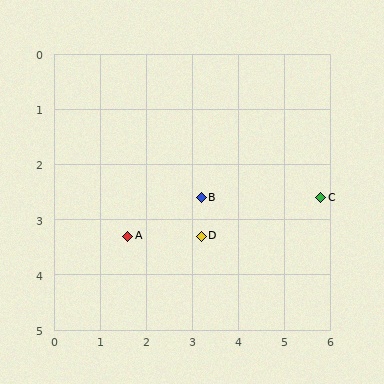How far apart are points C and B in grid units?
Points C and B are about 2.6 grid units apart.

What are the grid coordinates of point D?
Point D is at approximately (3.2, 3.3).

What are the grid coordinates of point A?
Point A is at approximately (1.6, 3.3).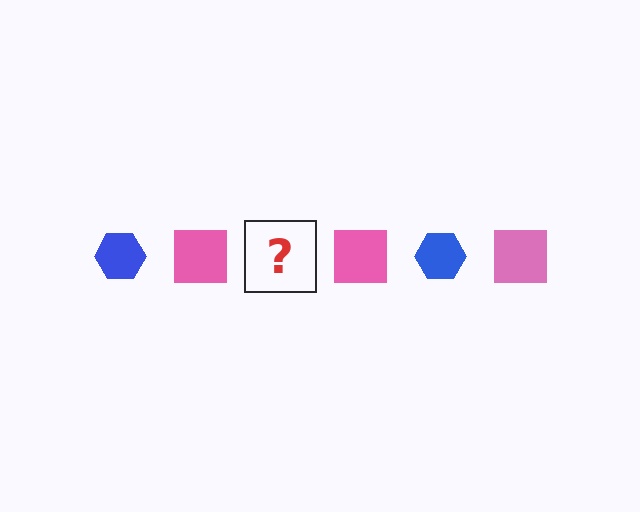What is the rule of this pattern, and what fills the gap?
The rule is that the pattern alternates between blue hexagon and pink square. The gap should be filled with a blue hexagon.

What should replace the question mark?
The question mark should be replaced with a blue hexagon.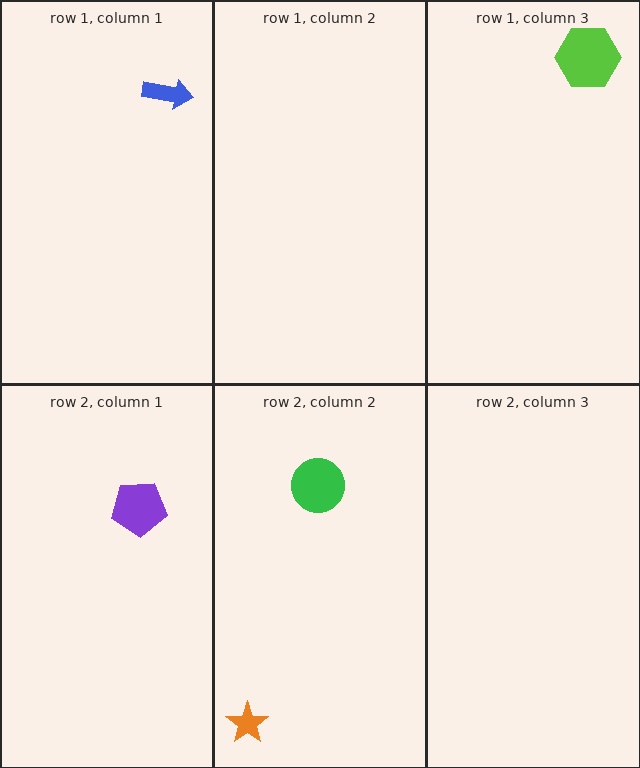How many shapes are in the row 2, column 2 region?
2.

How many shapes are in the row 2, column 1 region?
1.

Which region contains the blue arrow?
The row 1, column 1 region.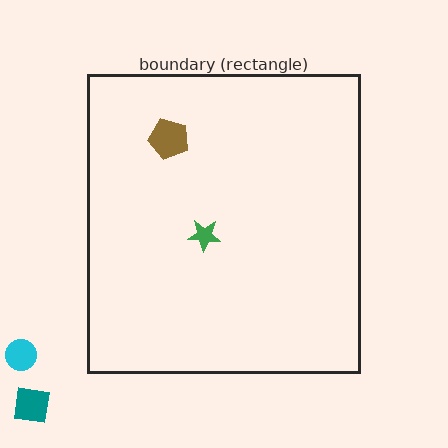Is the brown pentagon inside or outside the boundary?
Inside.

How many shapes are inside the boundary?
2 inside, 2 outside.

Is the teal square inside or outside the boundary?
Outside.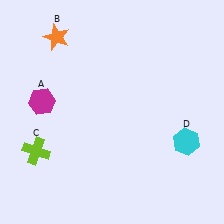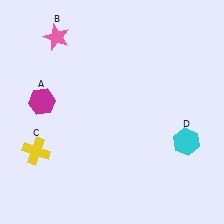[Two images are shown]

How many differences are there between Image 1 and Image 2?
There are 2 differences between the two images.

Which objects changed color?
B changed from orange to pink. C changed from lime to yellow.